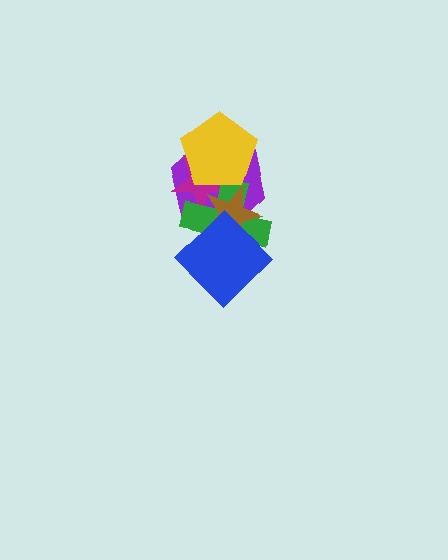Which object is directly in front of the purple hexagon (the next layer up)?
The magenta star is directly in front of the purple hexagon.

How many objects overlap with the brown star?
5 objects overlap with the brown star.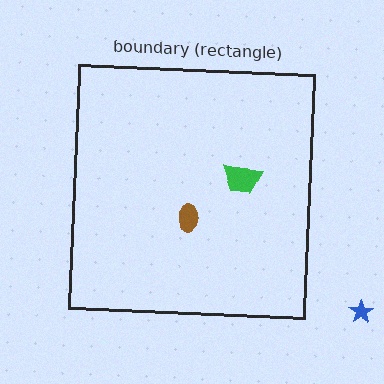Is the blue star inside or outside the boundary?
Outside.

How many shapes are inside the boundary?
2 inside, 1 outside.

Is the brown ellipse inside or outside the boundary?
Inside.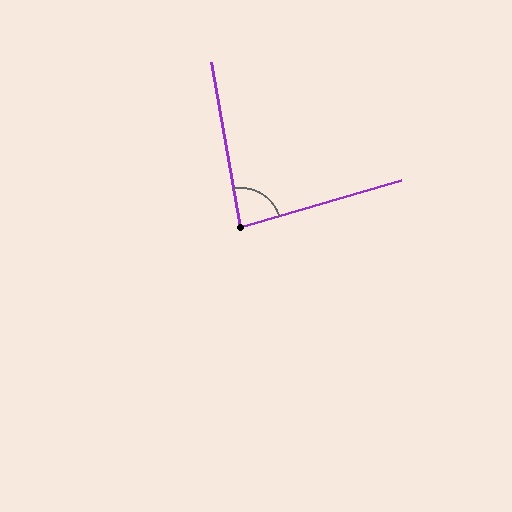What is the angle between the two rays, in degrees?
Approximately 84 degrees.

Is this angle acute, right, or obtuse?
It is acute.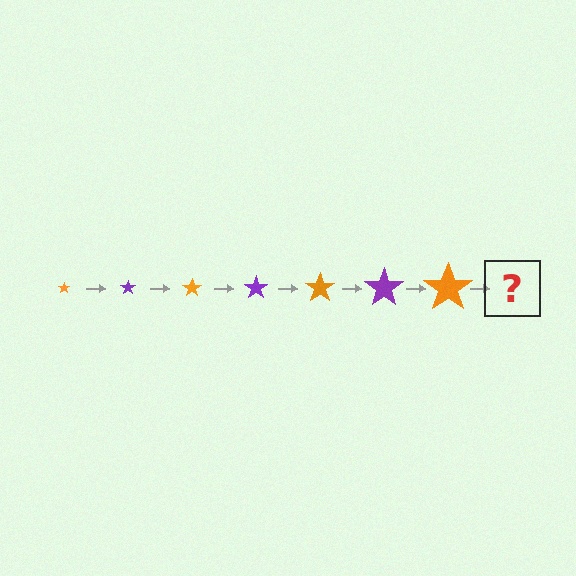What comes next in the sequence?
The next element should be a purple star, larger than the previous one.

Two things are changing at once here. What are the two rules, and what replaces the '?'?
The two rules are that the star grows larger each step and the color cycles through orange and purple. The '?' should be a purple star, larger than the previous one.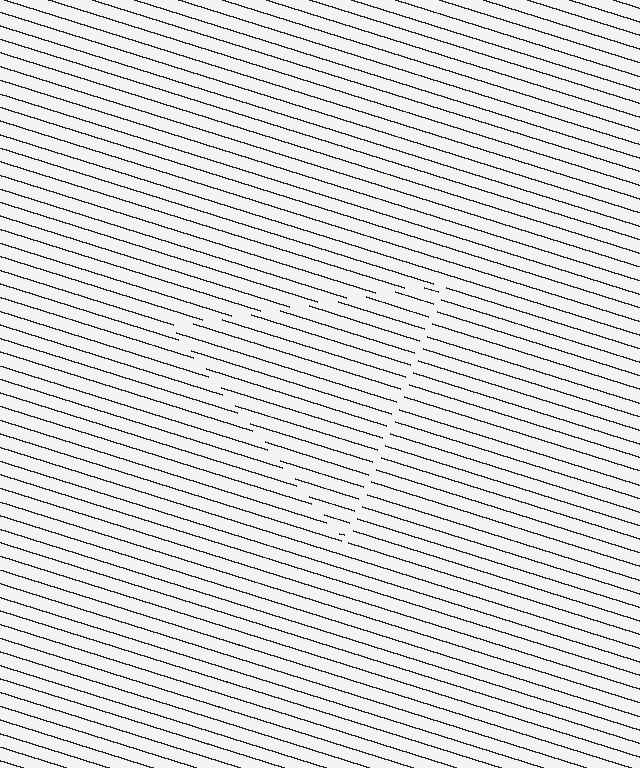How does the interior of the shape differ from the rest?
The interior of the shape contains the same grating, shifted by half a period — the contour is defined by the phase discontinuity where line-ends from the inner and outer gratings abut.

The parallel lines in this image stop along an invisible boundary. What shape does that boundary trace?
An illusory triangle. The interior of the shape contains the same grating, shifted by half a period — the contour is defined by the phase discontinuity where line-ends from the inner and outer gratings abut.